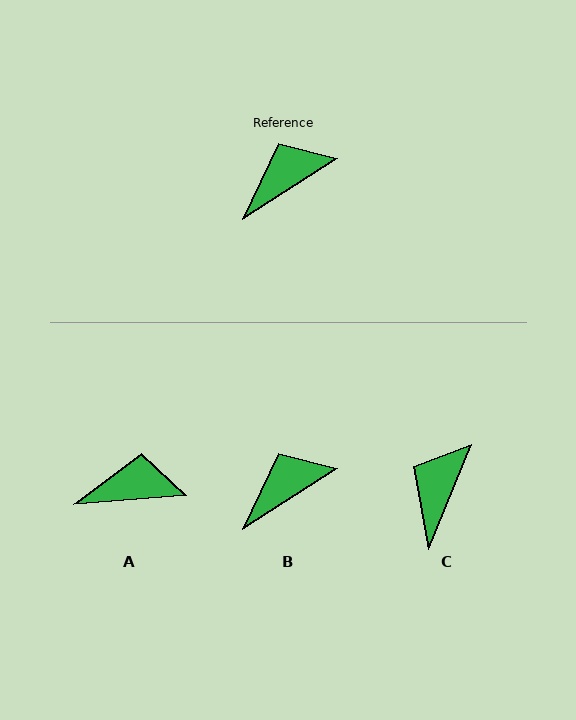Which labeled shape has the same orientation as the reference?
B.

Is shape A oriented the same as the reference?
No, it is off by about 28 degrees.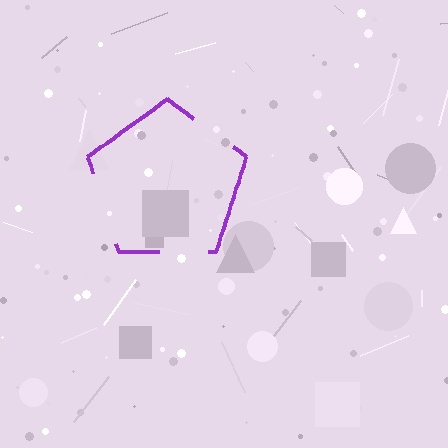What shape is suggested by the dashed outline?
The dashed outline suggests a pentagon.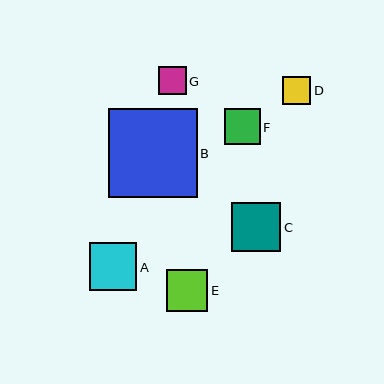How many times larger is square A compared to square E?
Square A is approximately 1.1 times the size of square E.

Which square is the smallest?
Square G is the smallest with a size of approximately 28 pixels.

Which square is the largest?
Square B is the largest with a size of approximately 89 pixels.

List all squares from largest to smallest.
From largest to smallest: B, C, A, E, F, D, G.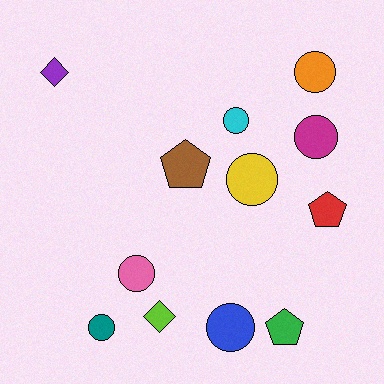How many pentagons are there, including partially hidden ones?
There are 3 pentagons.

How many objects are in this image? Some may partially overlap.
There are 12 objects.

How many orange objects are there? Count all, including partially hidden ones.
There is 1 orange object.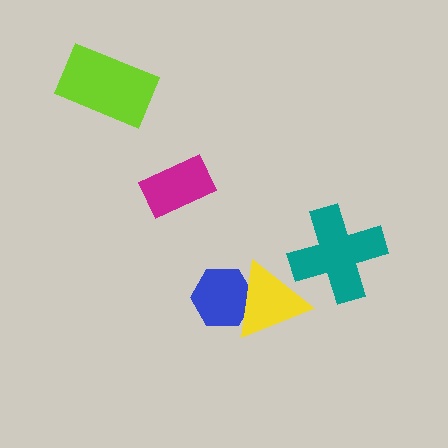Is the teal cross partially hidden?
Yes, it is partially covered by another shape.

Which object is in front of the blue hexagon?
The yellow triangle is in front of the blue hexagon.